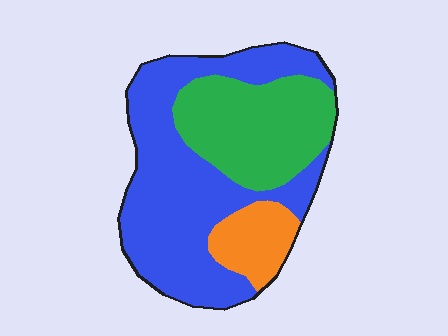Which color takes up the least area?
Orange, at roughly 10%.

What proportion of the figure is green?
Green covers 32% of the figure.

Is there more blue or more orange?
Blue.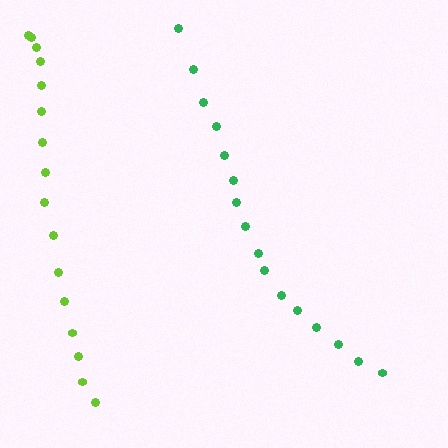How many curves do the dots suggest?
There are 2 distinct paths.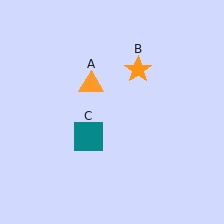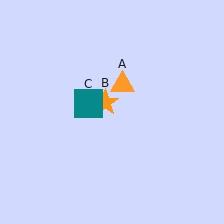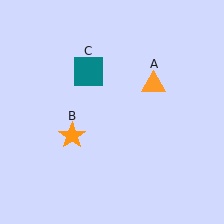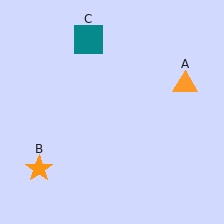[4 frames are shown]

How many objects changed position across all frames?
3 objects changed position: orange triangle (object A), orange star (object B), teal square (object C).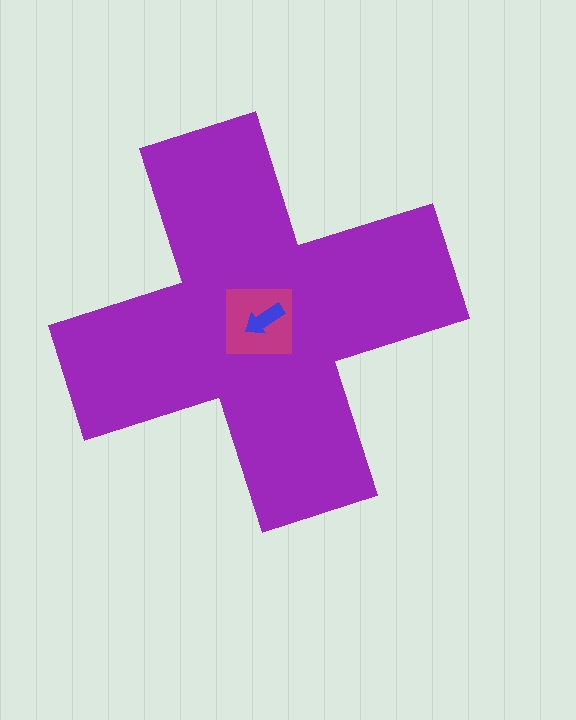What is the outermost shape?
The purple cross.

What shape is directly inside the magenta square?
The blue arrow.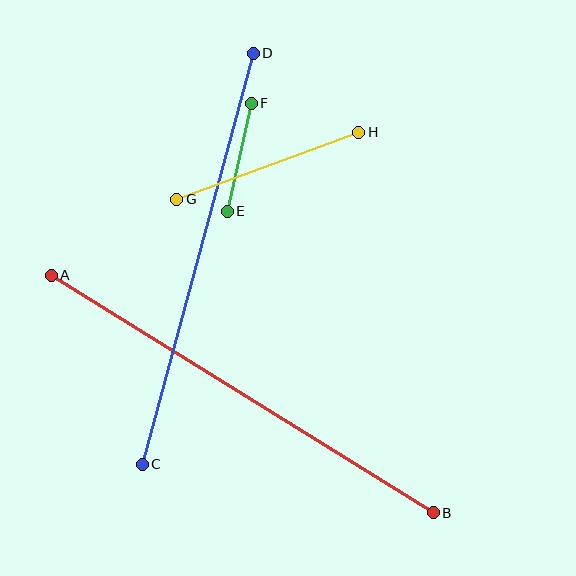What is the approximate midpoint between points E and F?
The midpoint is at approximately (239, 157) pixels.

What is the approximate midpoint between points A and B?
The midpoint is at approximately (242, 394) pixels.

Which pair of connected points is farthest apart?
Points A and B are farthest apart.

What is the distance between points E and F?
The distance is approximately 111 pixels.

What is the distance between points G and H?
The distance is approximately 194 pixels.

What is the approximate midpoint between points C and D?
The midpoint is at approximately (198, 259) pixels.